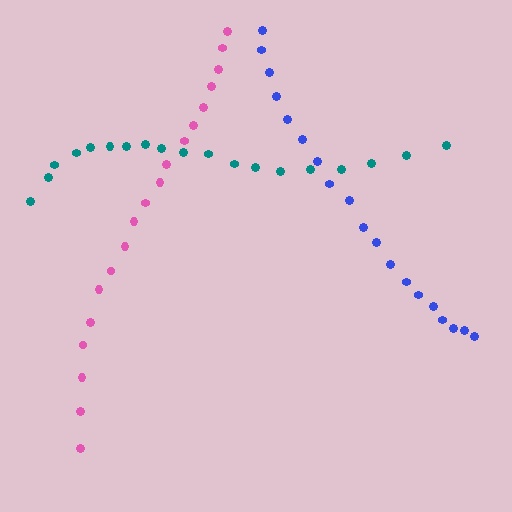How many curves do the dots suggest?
There are 3 distinct paths.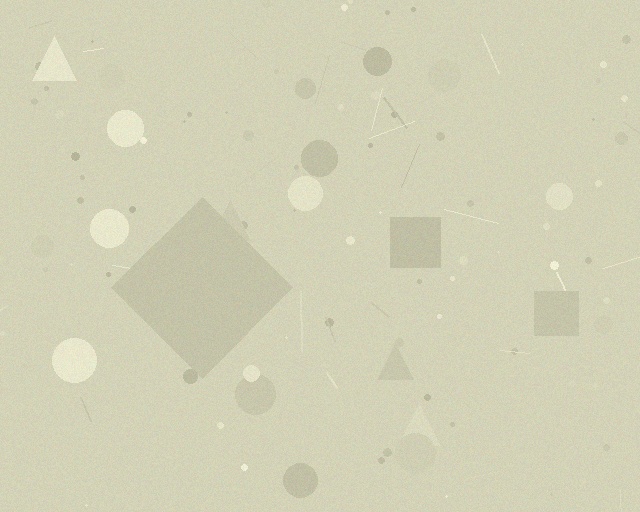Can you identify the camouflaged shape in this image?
The camouflaged shape is a diamond.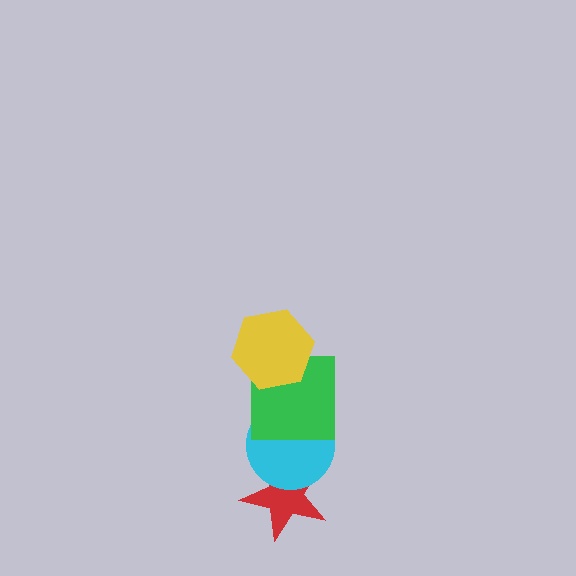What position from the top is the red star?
The red star is 4th from the top.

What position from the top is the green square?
The green square is 2nd from the top.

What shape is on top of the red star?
The cyan circle is on top of the red star.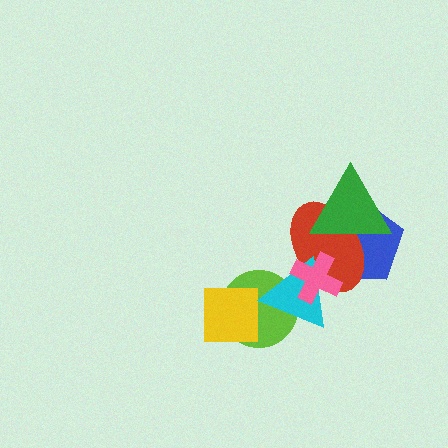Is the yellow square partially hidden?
No, no other shape covers it.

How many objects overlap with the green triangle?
2 objects overlap with the green triangle.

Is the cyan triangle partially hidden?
Yes, it is partially covered by another shape.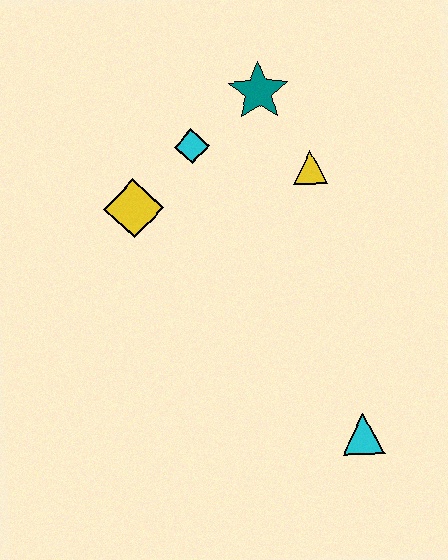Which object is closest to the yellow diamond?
The cyan diamond is closest to the yellow diamond.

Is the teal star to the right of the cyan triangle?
No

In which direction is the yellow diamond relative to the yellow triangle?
The yellow diamond is to the left of the yellow triangle.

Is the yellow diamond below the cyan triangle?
No